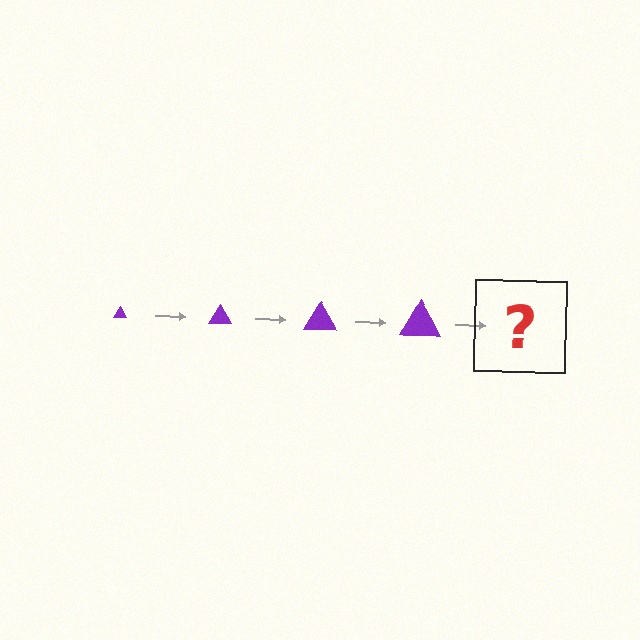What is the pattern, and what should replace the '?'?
The pattern is that the triangle gets progressively larger each step. The '?' should be a purple triangle, larger than the previous one.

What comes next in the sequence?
The next element should be a purple triangle, larger than the previous one.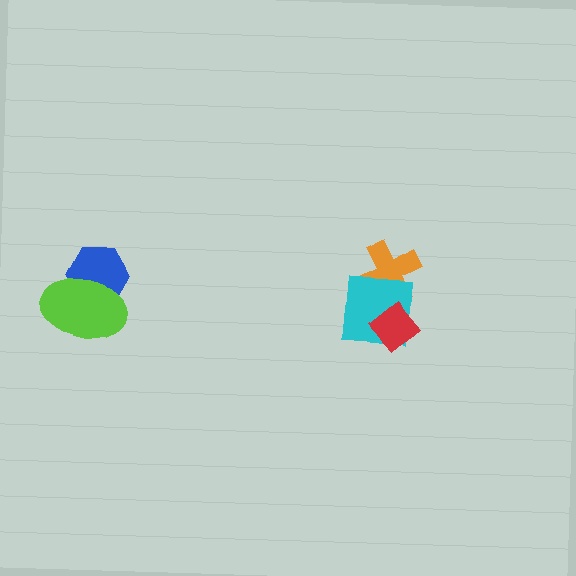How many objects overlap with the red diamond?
1 object overlaps with the red diamond.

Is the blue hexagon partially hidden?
Yes, it is partially covered by another shape.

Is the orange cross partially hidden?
Yes, it is partially covered by another shape.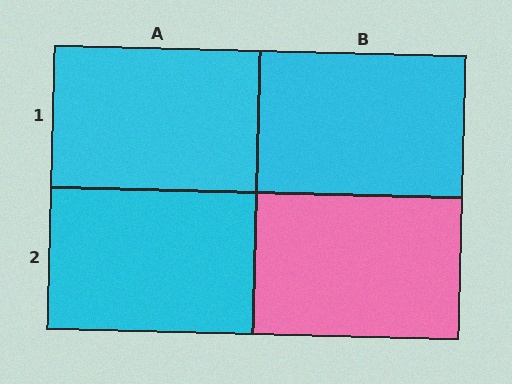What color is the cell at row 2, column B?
Pink.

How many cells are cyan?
3 cells are cyan.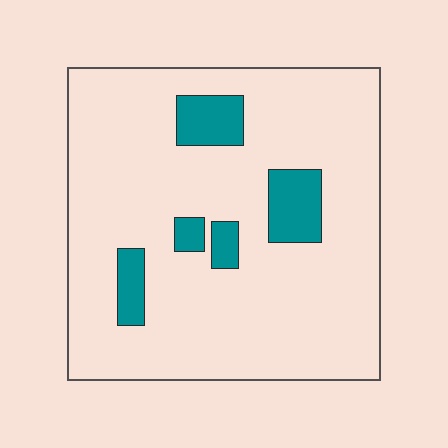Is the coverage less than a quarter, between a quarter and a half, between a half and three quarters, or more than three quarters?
Less than a quarter.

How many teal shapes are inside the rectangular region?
5.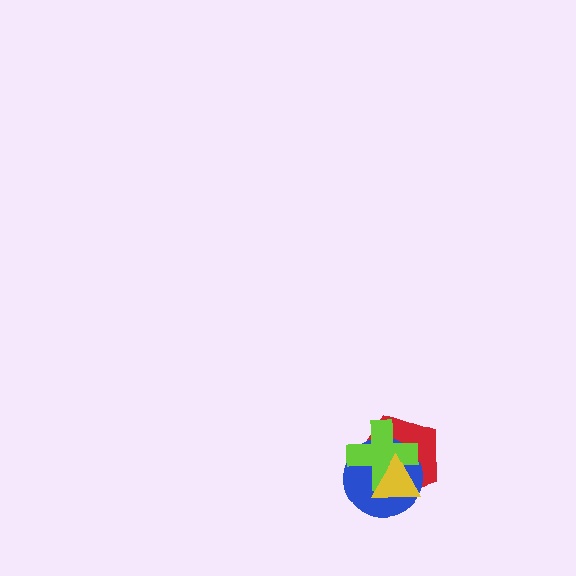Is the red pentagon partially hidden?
Yes, it is partially covered by another shape.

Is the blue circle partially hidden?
Yes, it is partially covered by another shape.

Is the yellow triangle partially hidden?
No, no other shape covers it.